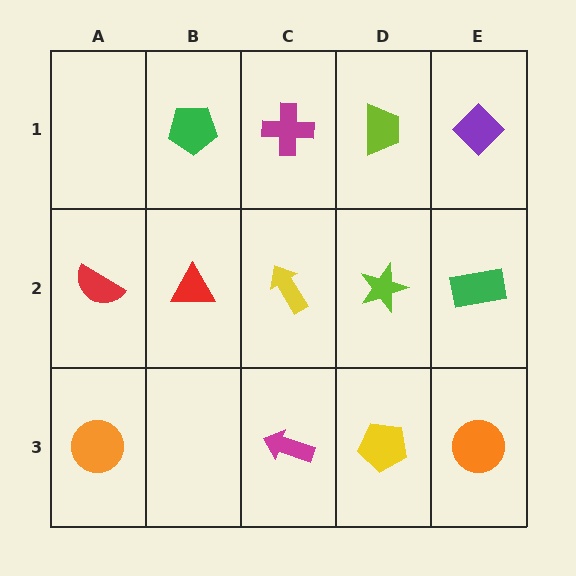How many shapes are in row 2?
5 shapes.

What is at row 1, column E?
A purple diamond.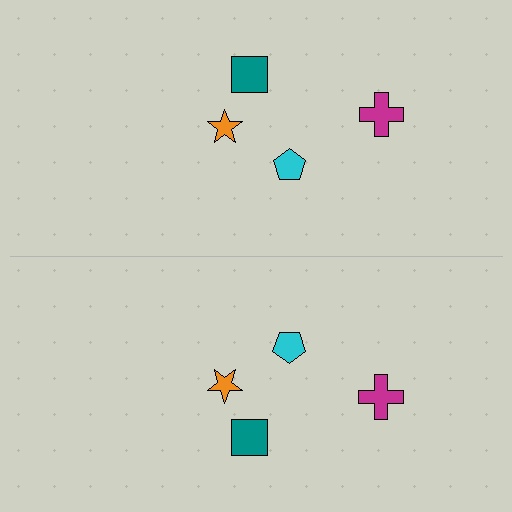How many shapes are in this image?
There are 8 shapes in this image.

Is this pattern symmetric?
Yes, this pattern has bilateral (reflection) symmetry.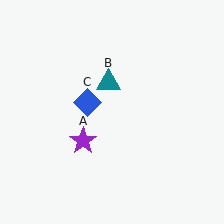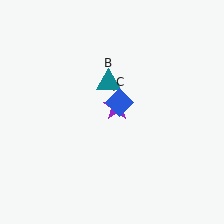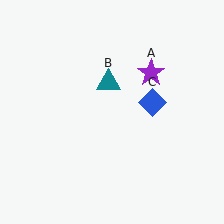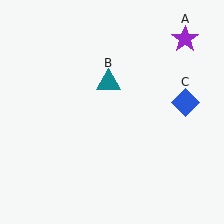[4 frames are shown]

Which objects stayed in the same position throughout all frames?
Teal triangle (object B) remained stationary.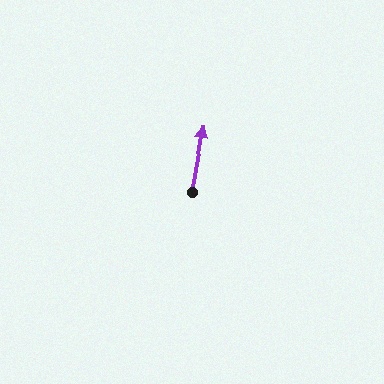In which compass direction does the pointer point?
North.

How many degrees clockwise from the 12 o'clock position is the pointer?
Approximately 11 degrees.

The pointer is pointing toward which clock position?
Roughly 12 o'clock.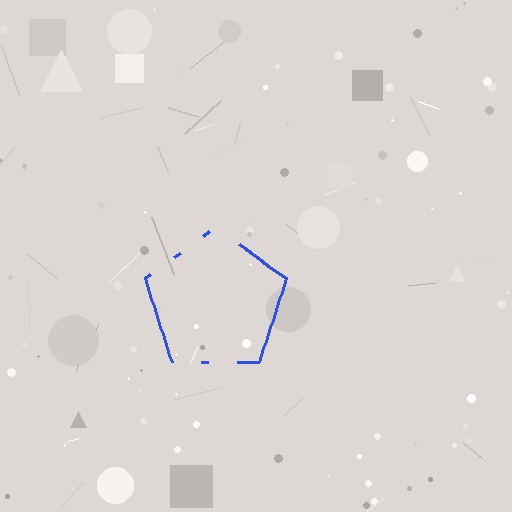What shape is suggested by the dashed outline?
The dashed outline suggests a pentagon.